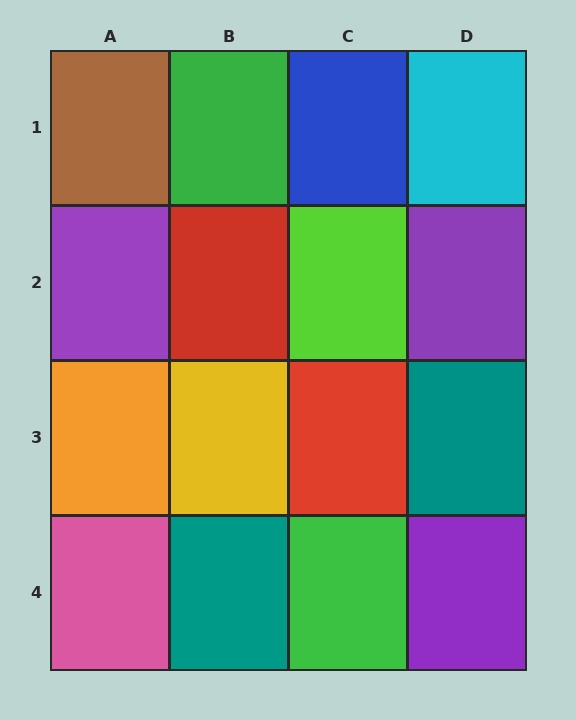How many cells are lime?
1 cell is lime.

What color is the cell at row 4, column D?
Purple.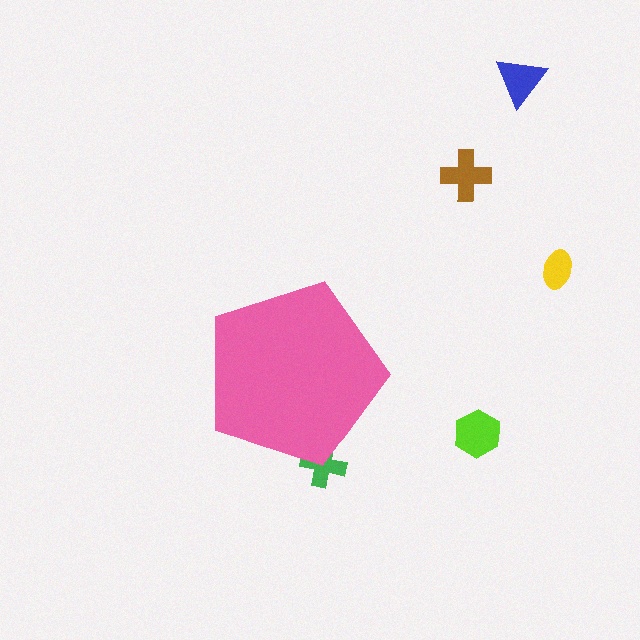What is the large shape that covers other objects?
A pink pentagon.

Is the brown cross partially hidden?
No, the brown cross is fully visible.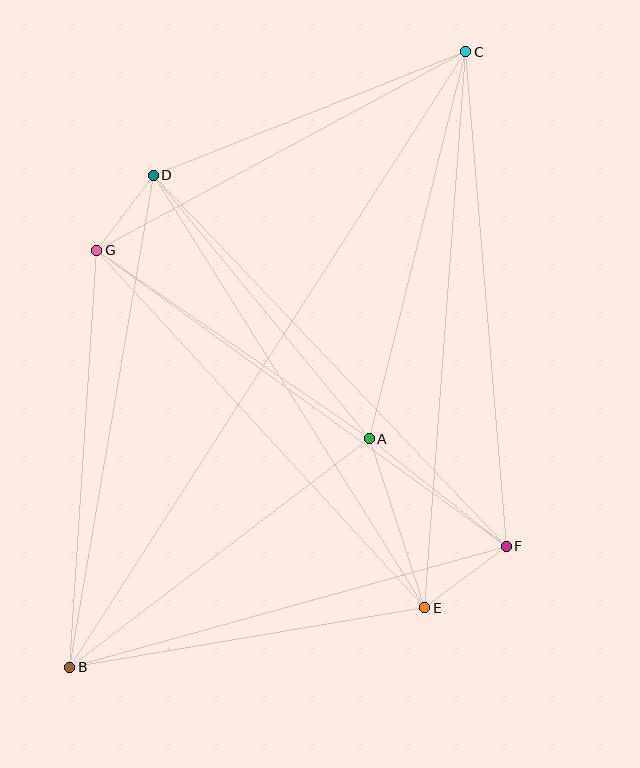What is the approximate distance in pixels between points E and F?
The distance between E and F is approximately 102 pixels.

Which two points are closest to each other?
Points D and G are closest to each other.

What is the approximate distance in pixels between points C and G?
The distance between C and G is approximately 419 pixels.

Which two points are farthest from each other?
Points B and C are farthest from each other.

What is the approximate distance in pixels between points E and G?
The distance between E and G is approximately 485 pixels.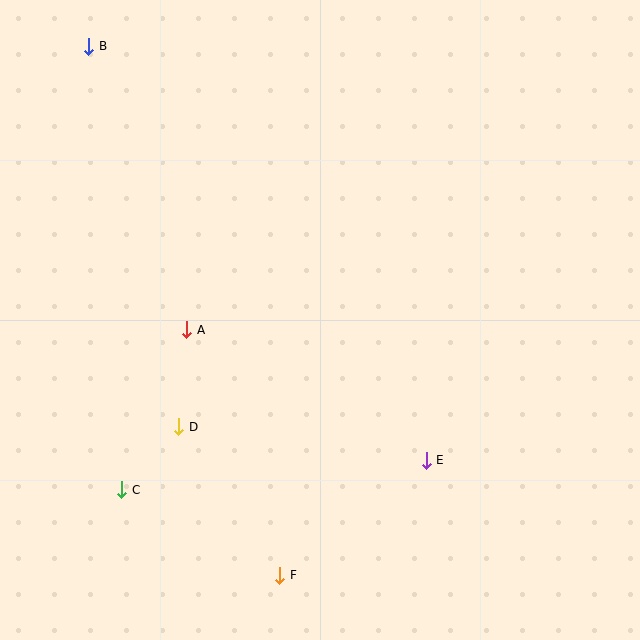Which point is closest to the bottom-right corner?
Point E is closest to the bottom-right corner.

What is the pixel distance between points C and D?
The distance between C and D is 85 pixels.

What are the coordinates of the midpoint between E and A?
The midpoint between E and A is at (307, 395).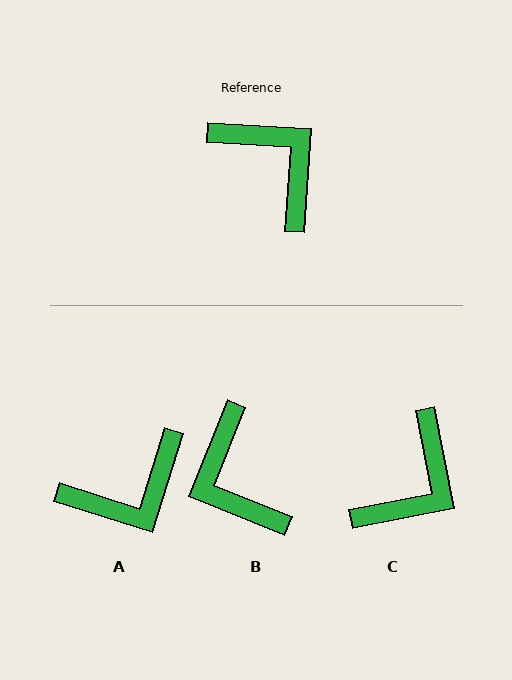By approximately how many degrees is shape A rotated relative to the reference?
Approximately 104 degrees clockwise.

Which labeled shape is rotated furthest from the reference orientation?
B, about 162 degrees away.